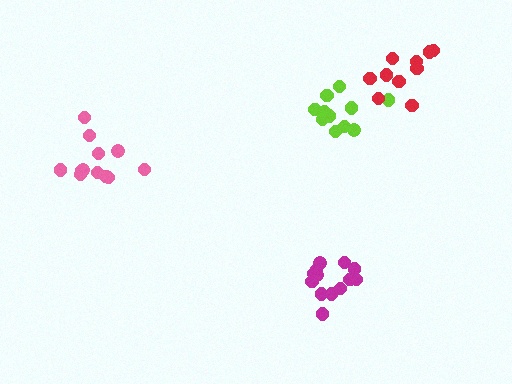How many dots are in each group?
Group 1: 13 dots, Group 2: 12 dots, Group 3: 11 dots, Group 4: 10 dots (46 total).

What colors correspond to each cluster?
The clusters are colored: magenta, pink, lime, red.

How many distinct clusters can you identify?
There are 4 distinct clusters.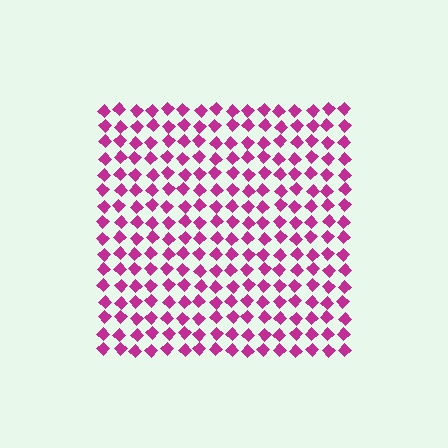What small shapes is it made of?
It is made of small diamonds.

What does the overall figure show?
The overall figure shows a square.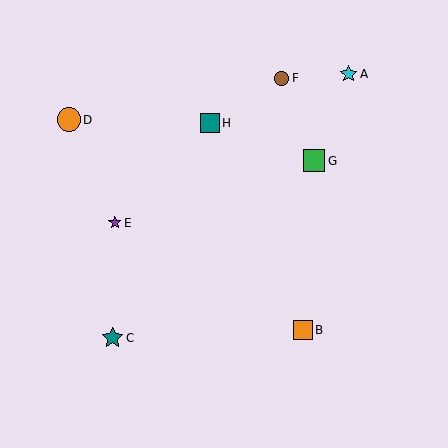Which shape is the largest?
The orange circle (labeled D) is the largest.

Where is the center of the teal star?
The center of the teal star is at (112, 338).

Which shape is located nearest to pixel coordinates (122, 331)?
The teal star (labeled C) at (112, 338) is nearest to that location.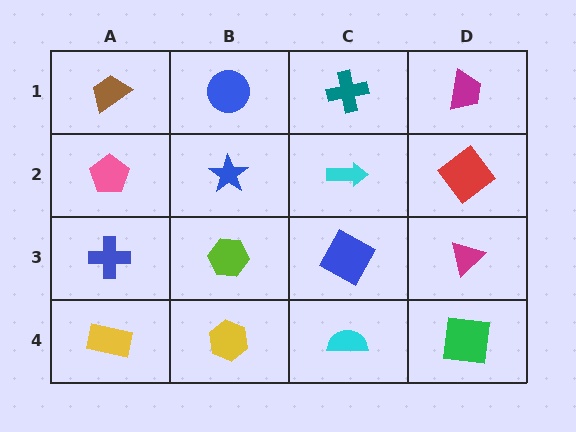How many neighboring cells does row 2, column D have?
3.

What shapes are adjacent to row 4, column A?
A blue cross (row 3, column A), a yellow hexagon (row 4, column B).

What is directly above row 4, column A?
A blue cross.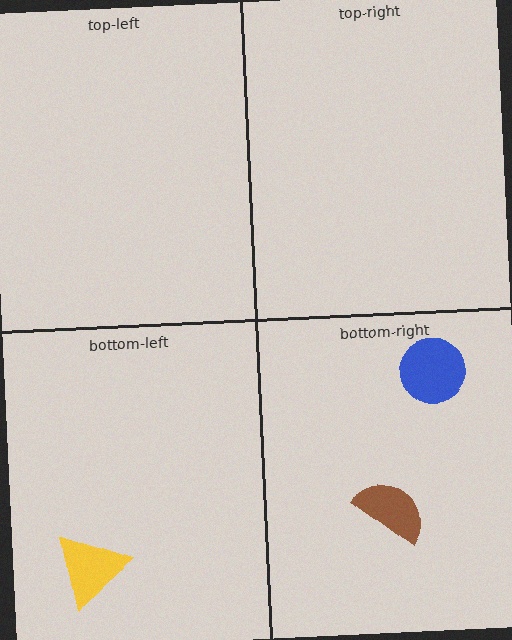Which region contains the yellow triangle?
The bottom-left region.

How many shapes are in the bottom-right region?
2.